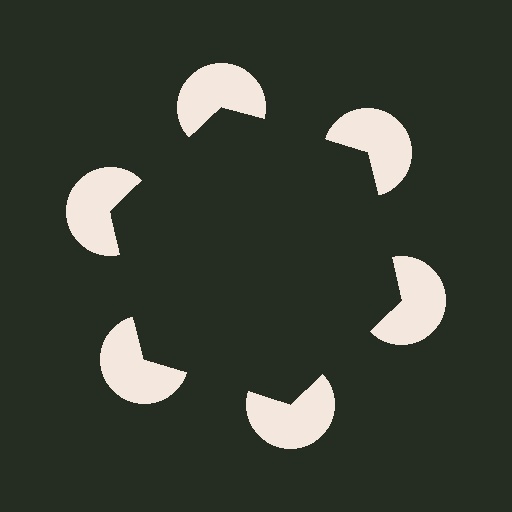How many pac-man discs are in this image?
There are 6 — one at each vertex of the illusory hexagon.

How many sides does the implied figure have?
6 sides.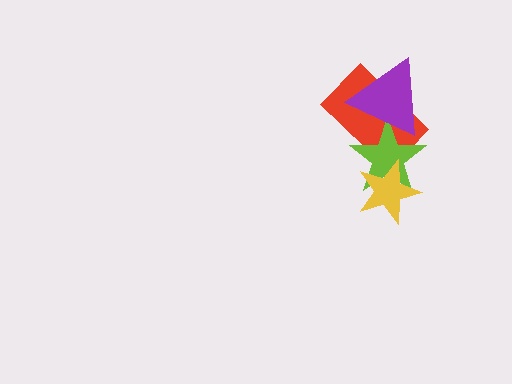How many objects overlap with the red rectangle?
2 objects overlap with the red rectangle.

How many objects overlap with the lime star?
3 objects overlap with the lime star.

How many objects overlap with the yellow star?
1 object overlaps with the yellow star.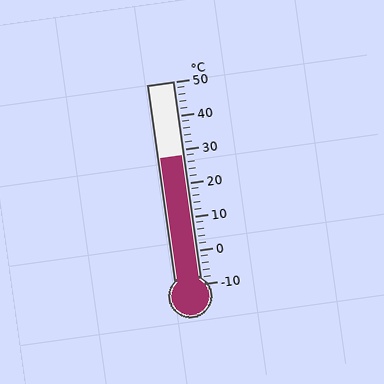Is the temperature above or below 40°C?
The temperature is below 40°C.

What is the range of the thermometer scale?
The thermometer scale ranges from -10°C to 50°C.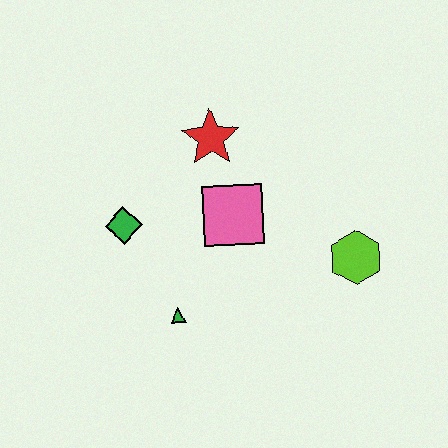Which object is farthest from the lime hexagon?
The green diamond is farthest from the lime hexagon.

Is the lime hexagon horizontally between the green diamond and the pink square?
No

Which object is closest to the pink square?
The red star is closest to the pink square.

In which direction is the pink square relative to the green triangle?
The pink square is above the green triangle.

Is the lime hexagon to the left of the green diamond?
No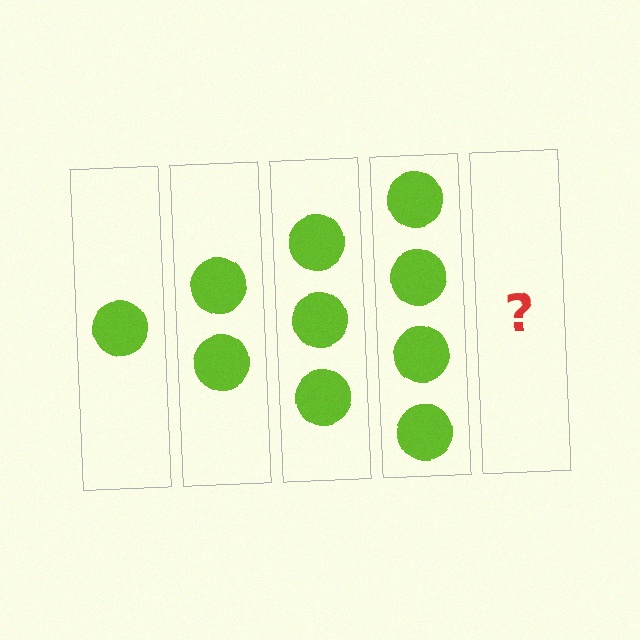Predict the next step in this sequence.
The next step is 5 circles.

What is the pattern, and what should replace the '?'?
The pattern is that each step adds one more circle. The '?' should be 5 circles.